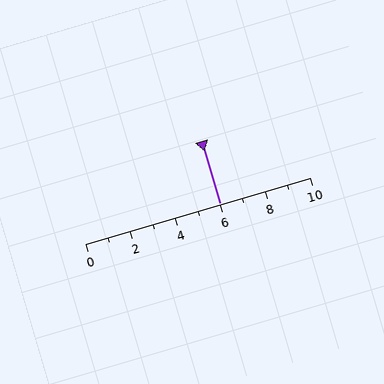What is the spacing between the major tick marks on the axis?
The major ticks are spaced 2 apart.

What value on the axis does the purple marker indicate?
The marker indicates approximately 6.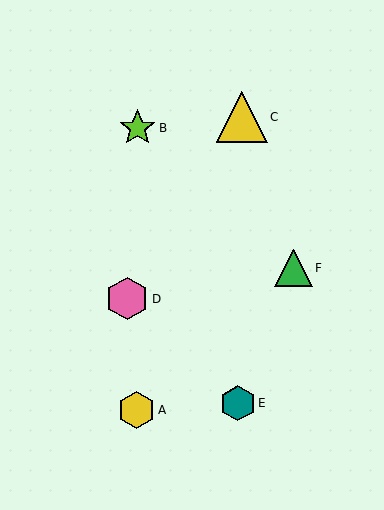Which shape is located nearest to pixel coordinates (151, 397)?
The yellow hexagon (labeled A) at (137, 410) is nearest to that location.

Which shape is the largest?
The yellow triangle (labeled C) is the largest.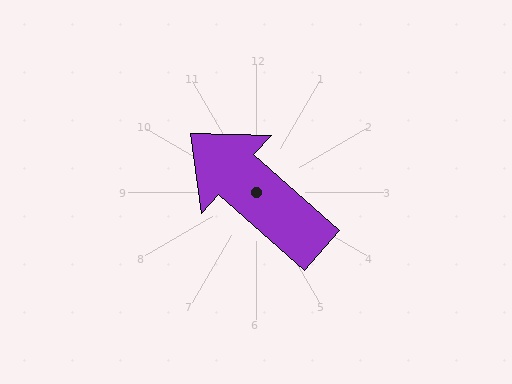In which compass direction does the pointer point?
Northwest.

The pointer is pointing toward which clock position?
Roughly 10 o'clock.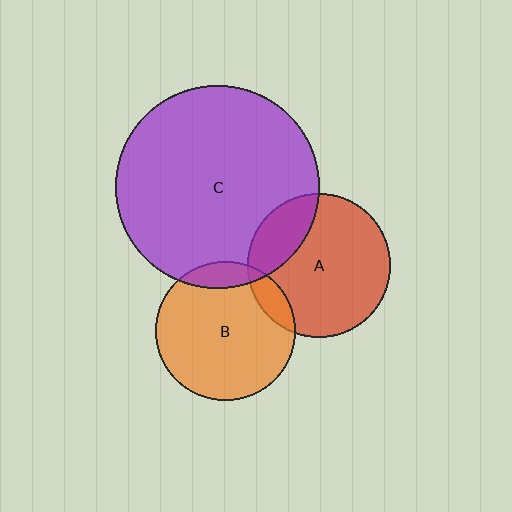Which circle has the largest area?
Circle C (purple).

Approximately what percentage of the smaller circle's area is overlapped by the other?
Approximately 20%.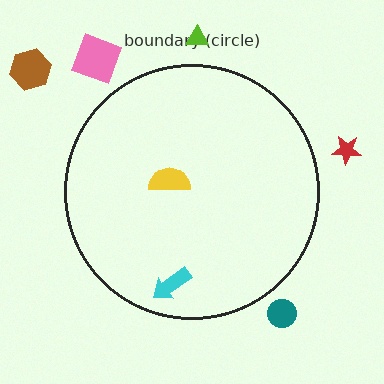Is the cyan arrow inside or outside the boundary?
Inside.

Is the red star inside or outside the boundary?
Outside.